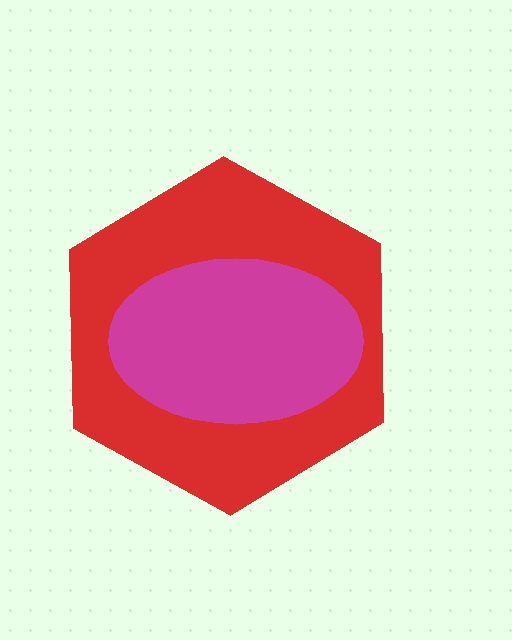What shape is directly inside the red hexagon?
The magenta ellipse.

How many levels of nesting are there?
2.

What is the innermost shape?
The magenta ellipse.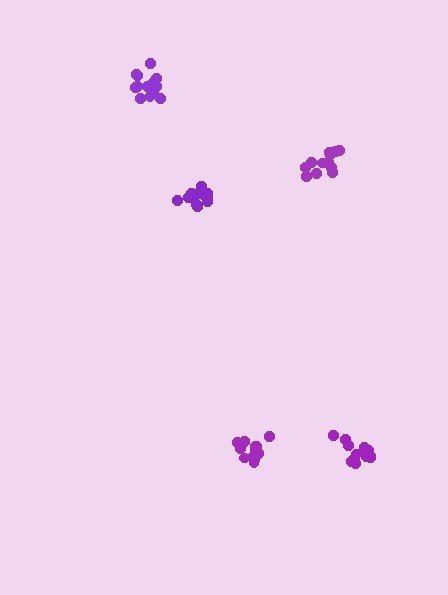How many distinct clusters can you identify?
There are 5 distinct clusters.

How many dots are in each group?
Group 1: 13 dots, Group 2: 12 dots, Group 3: 12 dots, Group 4: 13 dots, Group 5: 12 dots (62 total).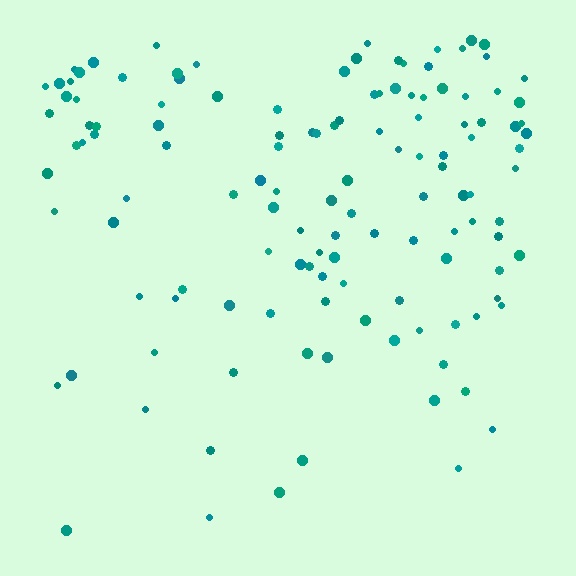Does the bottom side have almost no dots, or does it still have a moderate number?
Still a moderate number, just noticeably fewer than the top.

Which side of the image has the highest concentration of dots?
The top.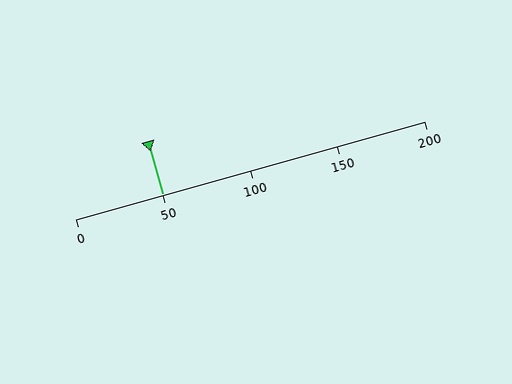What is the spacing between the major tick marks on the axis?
The major ticks are spaced 50 apart.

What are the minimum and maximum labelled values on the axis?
The axis runs from 0 to 200.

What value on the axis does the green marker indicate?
The marker indicates approximately 50.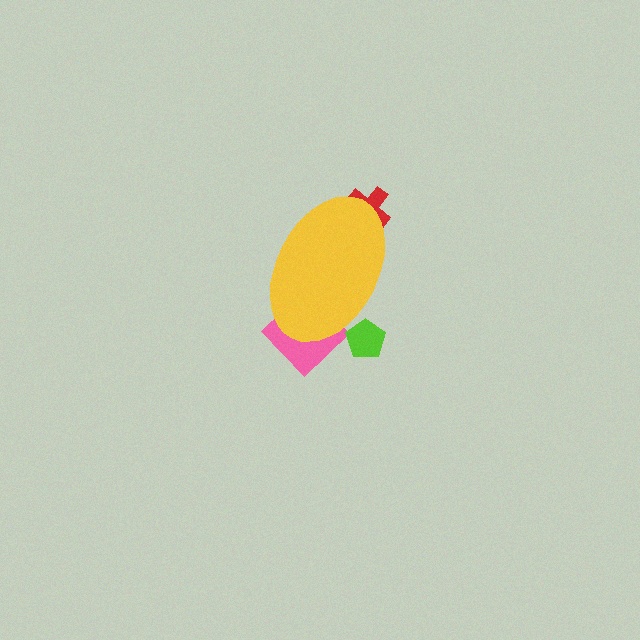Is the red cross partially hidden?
Yes, the red cross is partially hidden behind the yellow ellipse.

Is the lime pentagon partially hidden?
Yes, the lime pentagon is partially hidden behind the yellow ellipse.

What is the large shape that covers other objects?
A yellow ellipse.